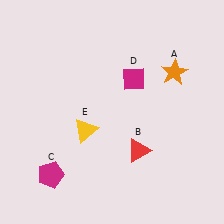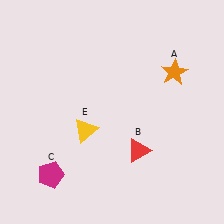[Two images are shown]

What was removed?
The magenta diamond (D) was removed in Image 2.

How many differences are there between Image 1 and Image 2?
There is 1 difference between the two images.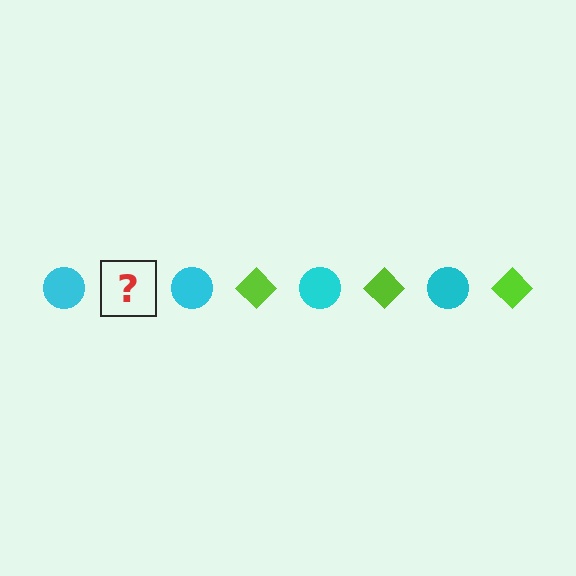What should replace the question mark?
The question mark should be replaced with a lime diamond.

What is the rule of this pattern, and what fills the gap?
The rule is that the pattern alternates between cyan circle and lime diamond. The gap should be filled with a lime diamond.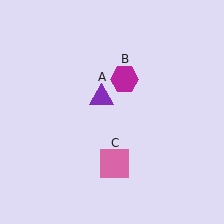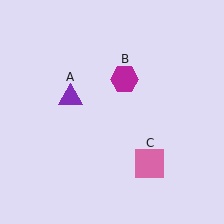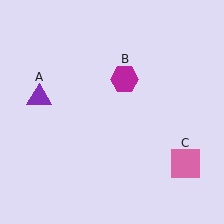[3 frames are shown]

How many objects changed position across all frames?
2 objects changed position: purple triangle (object A), pink square (object C).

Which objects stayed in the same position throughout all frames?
Magenta hexagon (object B) remained stationary.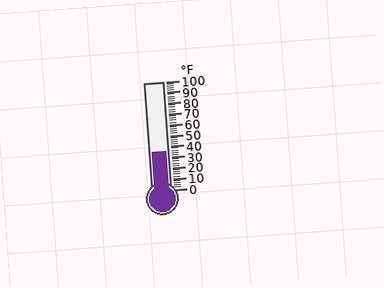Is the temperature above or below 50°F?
The temperature is below 50°F.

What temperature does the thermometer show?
The thermometer shows approximately 36°F.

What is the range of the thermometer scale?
The thermometer scale ranges from 0°F to 100°F.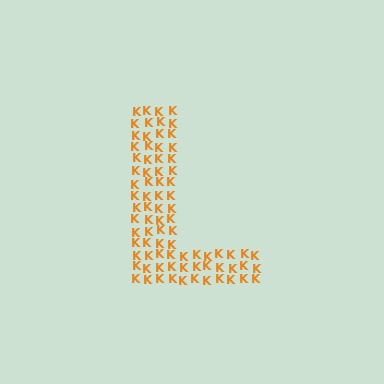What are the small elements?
The small elements are letter K's.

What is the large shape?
The large shape is the letter L.